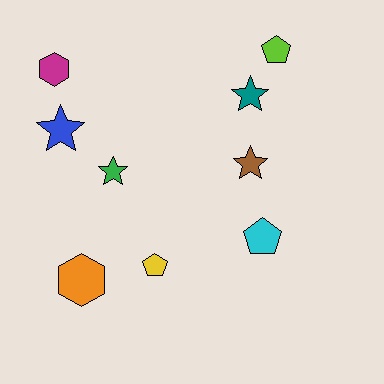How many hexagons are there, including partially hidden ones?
There are 2 hexagons.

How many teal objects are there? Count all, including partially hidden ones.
There is 1 teal object.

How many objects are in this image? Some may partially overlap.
There are 9 objects.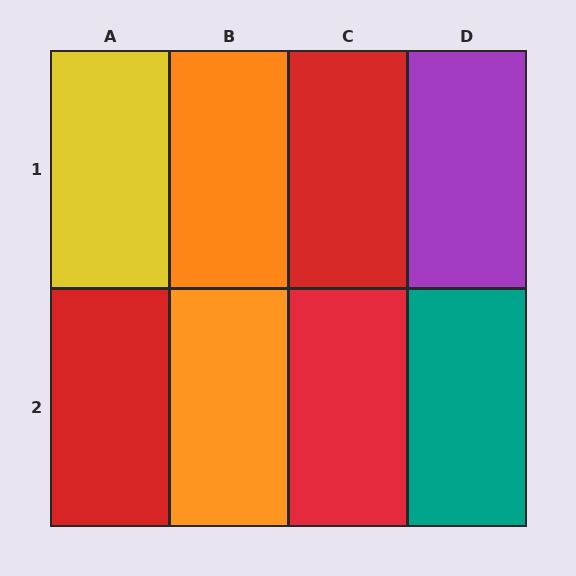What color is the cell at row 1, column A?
Yellow.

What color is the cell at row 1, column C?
Red.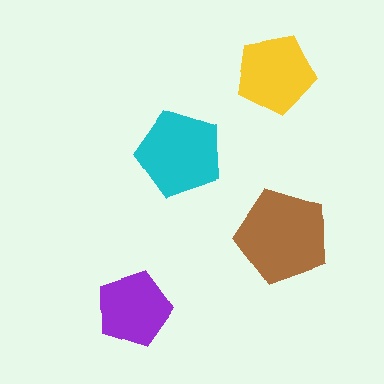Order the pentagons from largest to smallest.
the brown one, the cyan one, the yellow one, the purple one.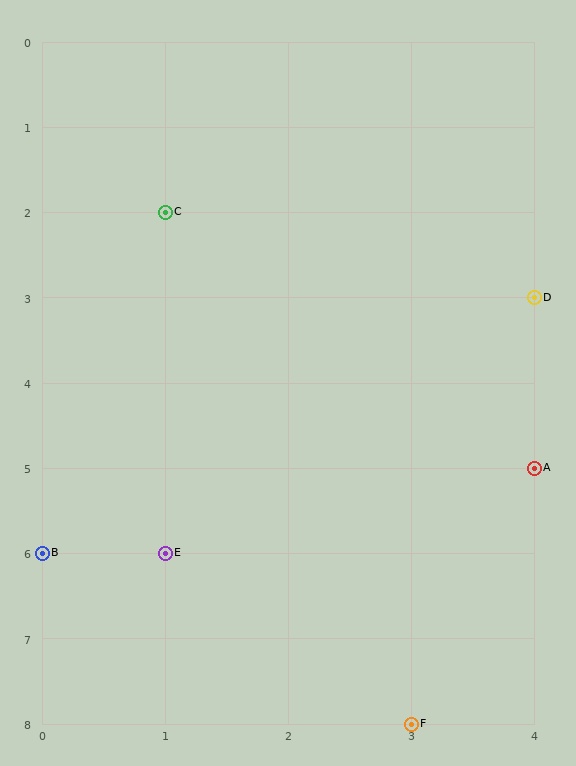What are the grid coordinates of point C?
Point C is at grid coordinates (1, 2).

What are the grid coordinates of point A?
Point A is at grid coordinates (4, 5).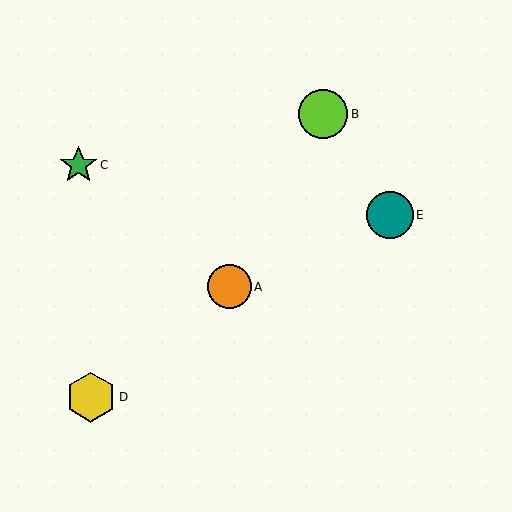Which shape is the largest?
The yellow hexagon (labeled D) is the largest.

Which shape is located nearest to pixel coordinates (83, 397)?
The yellow hexagon (labeled D) at (91, 397) is nearest to that location.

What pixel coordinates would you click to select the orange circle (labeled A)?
Click at (229, 287) to select the orange circle A.